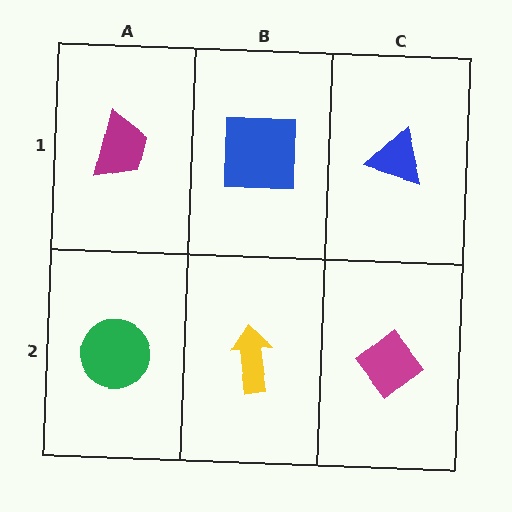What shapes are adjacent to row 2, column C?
A blue triangle (row 1, column C), a yellow arrow (row 2, column B).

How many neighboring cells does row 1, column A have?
2.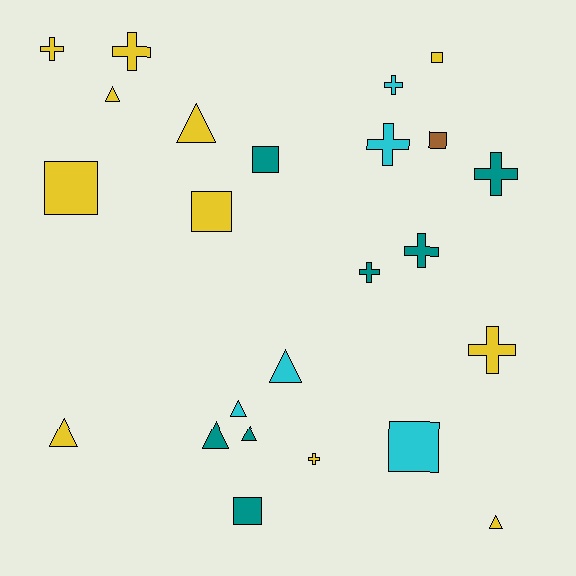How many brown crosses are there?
There are no brown crosses.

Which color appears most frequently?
Yellow, with 11 objects.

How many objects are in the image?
There are 24 objects.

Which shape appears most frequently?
Cross, with 9 objects.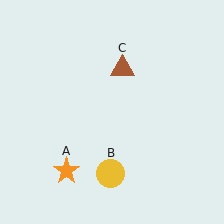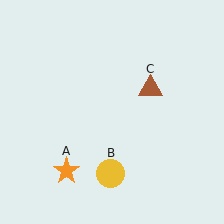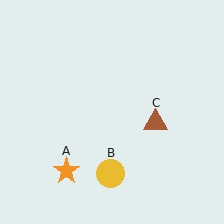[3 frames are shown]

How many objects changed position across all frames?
1 object changed position: brown triangle (object C).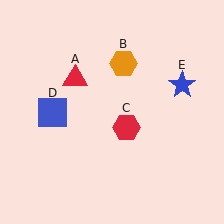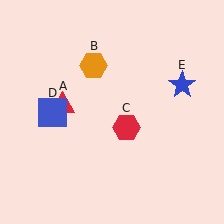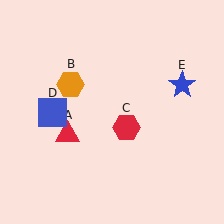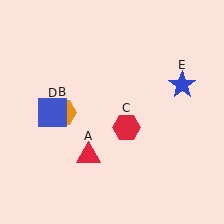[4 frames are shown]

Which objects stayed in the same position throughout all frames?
Red hexagon (object C) and blue square (object D) and blue star (object E) remained stationary.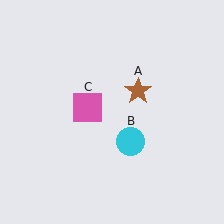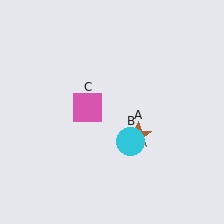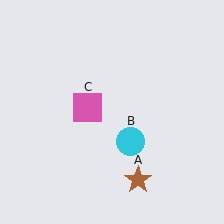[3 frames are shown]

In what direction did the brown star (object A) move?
The brown star (object A) moved down.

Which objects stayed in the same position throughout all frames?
Cyan circle (object B) and pink square (object C) remained stationary.